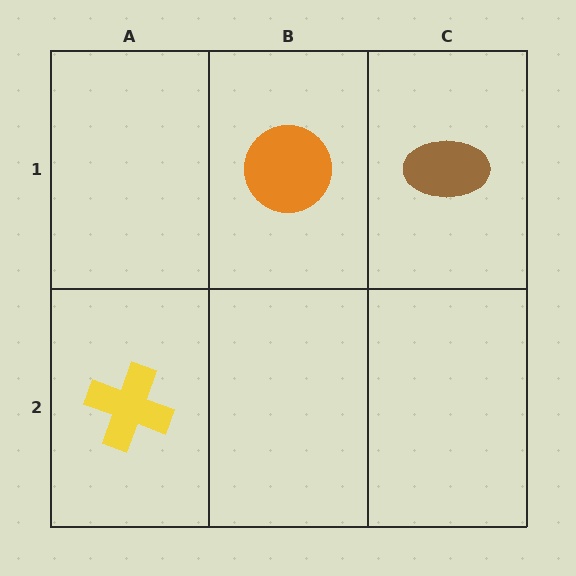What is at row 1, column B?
An orange circle.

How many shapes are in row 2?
1 shape.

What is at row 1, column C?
A brown ellipse.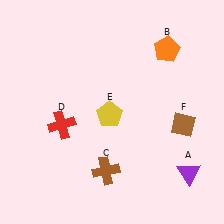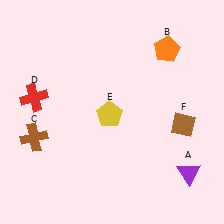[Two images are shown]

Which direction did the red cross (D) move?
The red cross (D) moved left.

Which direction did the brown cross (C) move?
The brown cross (C) moved left.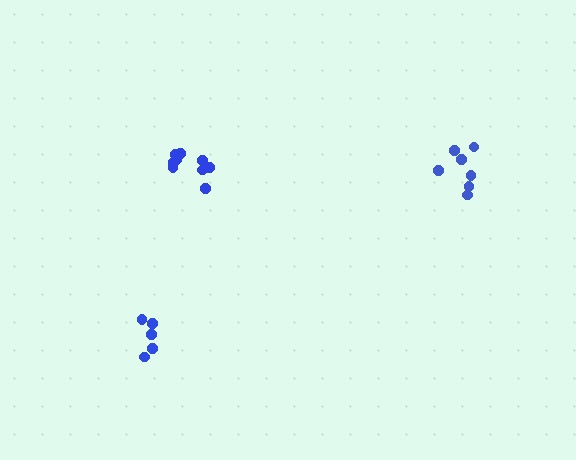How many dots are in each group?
Group 1: 9 dots, Group 2: 7 dots, Group 3: 5 dots (21 total).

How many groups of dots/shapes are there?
There are 3 groups.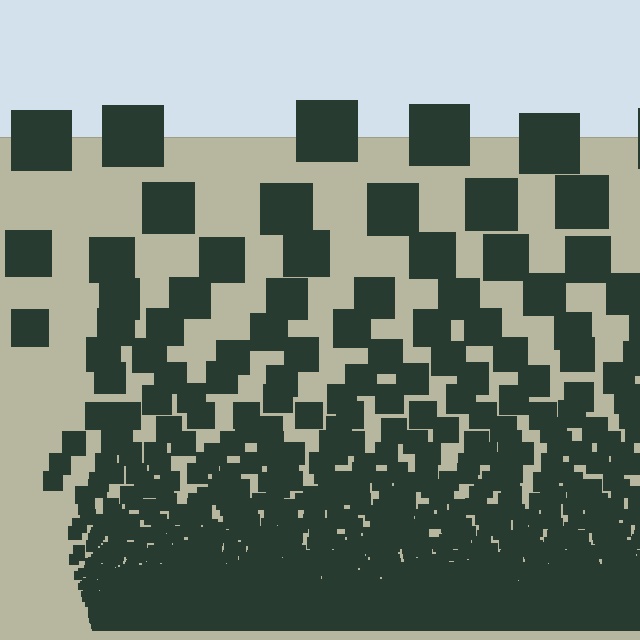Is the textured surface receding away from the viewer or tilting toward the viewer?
The surface appears to tilt toward the viewer. Texture elements get larger and sparser toward the top.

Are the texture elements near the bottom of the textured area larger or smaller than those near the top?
Smaller. The gradient is inverted — elements near the bottom are smaller and denser.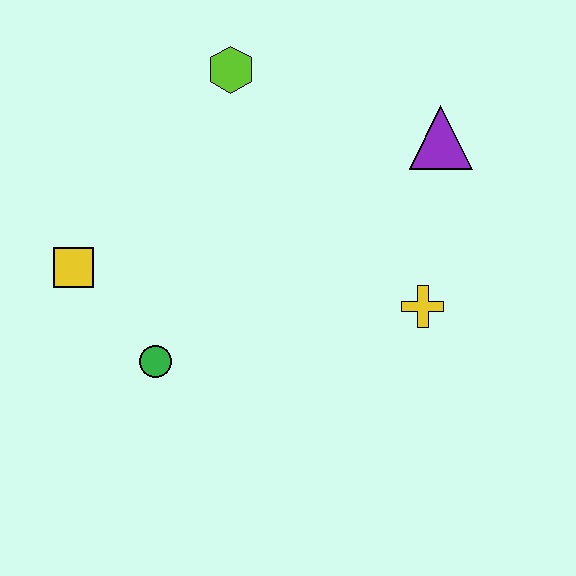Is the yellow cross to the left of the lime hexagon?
No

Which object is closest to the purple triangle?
The yellow cross is closest to the purple triangle.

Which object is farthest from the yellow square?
The purple triangle is farthest from the yellow square.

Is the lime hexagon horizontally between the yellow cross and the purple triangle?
No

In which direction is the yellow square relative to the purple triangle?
The yellow square is to the left of the purple triangle.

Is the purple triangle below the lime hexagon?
Yes